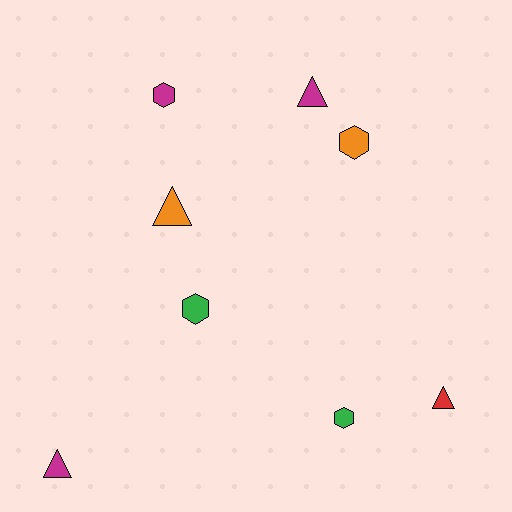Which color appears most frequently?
Magenta, with 3 objects.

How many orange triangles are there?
There is 1 orange triangle.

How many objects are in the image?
There are 8 objects.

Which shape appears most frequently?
Triangle, with 4 objects.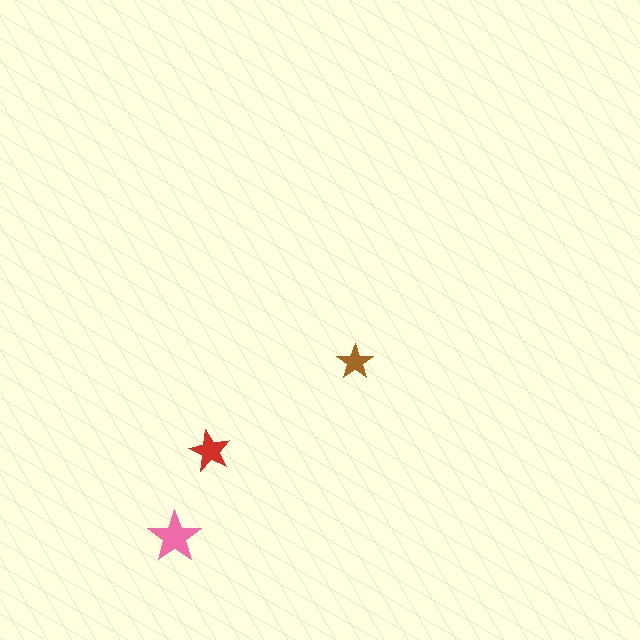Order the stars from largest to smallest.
the pink one, the red one, the brown one.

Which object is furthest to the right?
The brown star is rightmost.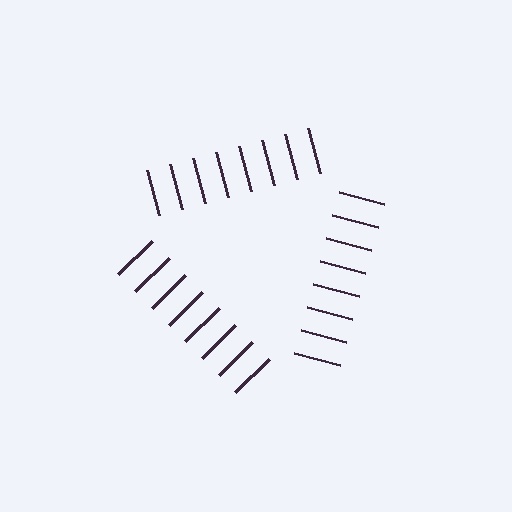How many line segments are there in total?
24 — 8 along each of the 3 edges.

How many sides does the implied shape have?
3 sides — the line-ends trace a triangle.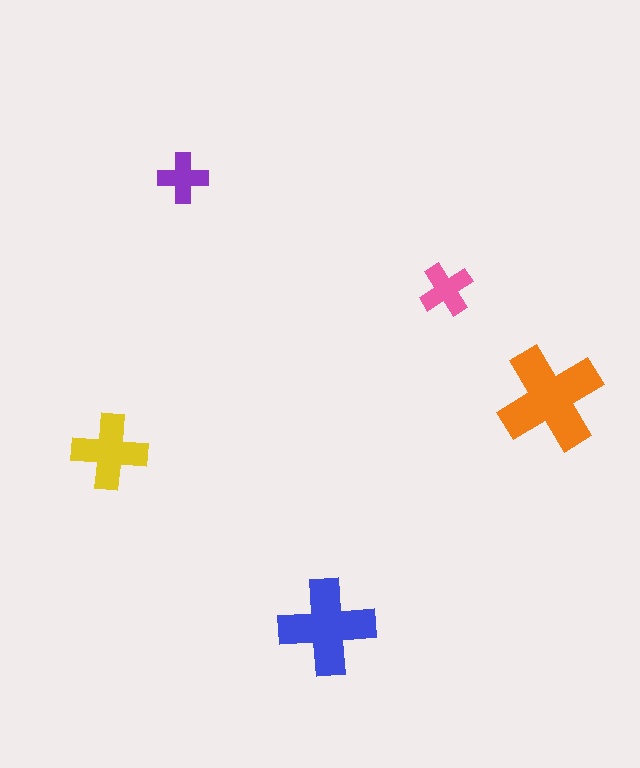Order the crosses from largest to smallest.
the orange one, the blue one, the yellow one, the pink one, the purple one.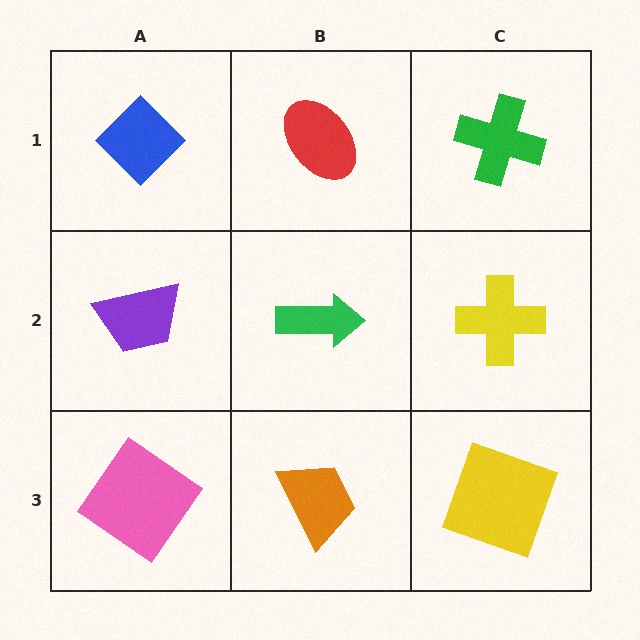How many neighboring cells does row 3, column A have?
2.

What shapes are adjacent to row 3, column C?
A yellow cross (row 2, column C), an orange trapezoid (row 3, column B).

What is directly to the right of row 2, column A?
A green arrow.